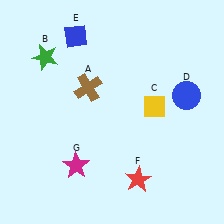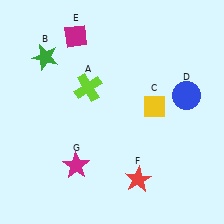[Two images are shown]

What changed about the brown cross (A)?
In Image 1, A is brown. In Image 2, it changed to lime.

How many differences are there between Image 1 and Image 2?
There are 2 differences between the two images.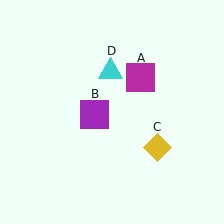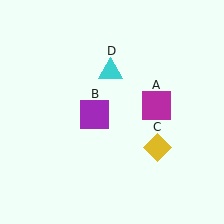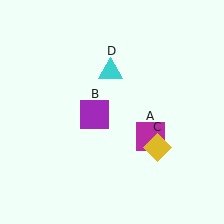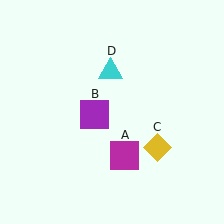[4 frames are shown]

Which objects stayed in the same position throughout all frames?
Purple square (object B) and yellow diamond (object C) and cyan triangle (object D) remained stationary.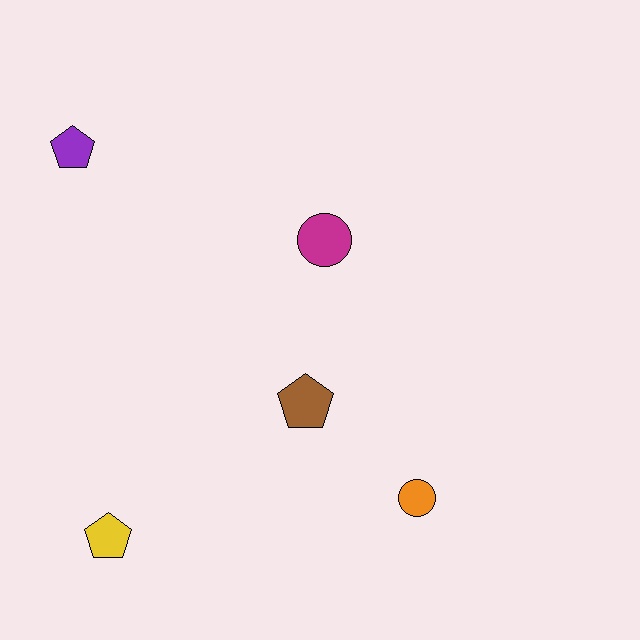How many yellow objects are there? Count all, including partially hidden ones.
There is 1 yellow object.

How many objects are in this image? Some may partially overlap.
There are 5 objects.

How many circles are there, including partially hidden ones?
There are 2 circles.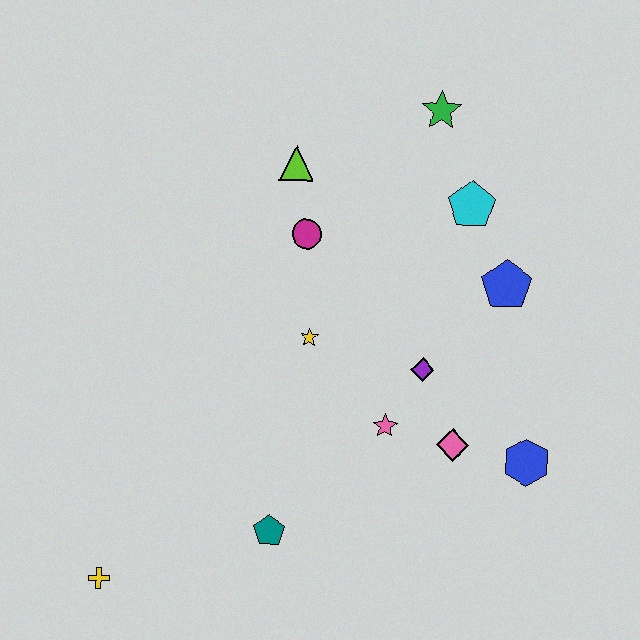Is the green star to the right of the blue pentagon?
No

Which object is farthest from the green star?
The yellow cross is farthest from the green star.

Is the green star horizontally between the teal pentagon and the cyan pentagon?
Yes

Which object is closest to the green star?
The cyan pentagon is closest to the green star.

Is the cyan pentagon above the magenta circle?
Yes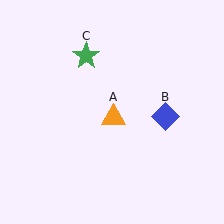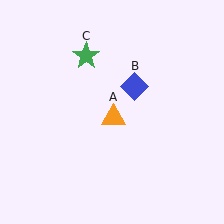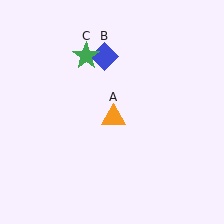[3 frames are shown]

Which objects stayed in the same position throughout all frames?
Orange triangle (object A) and green star (object C) remained stationary.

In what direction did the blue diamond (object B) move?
The blue diamond (object B) moved up and to the left.